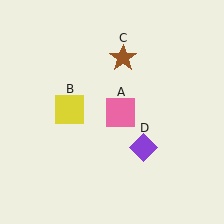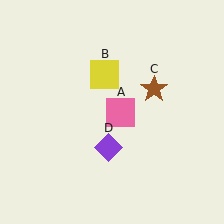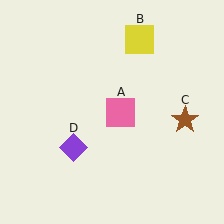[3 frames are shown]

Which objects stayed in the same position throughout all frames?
Pink square (object A) remained stationary.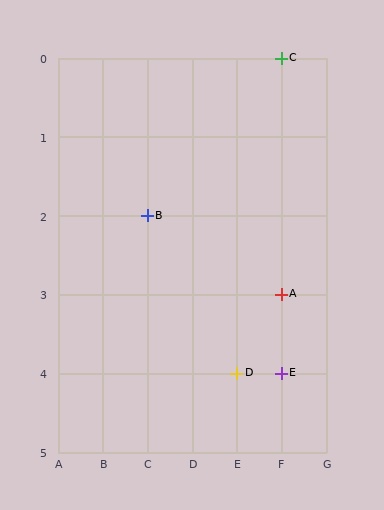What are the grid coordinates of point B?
Point B is at grid coordinates (C, 2).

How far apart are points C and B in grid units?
Points C and B are 3 columns and 2 rows apart (about 3.6 grid units diagonally).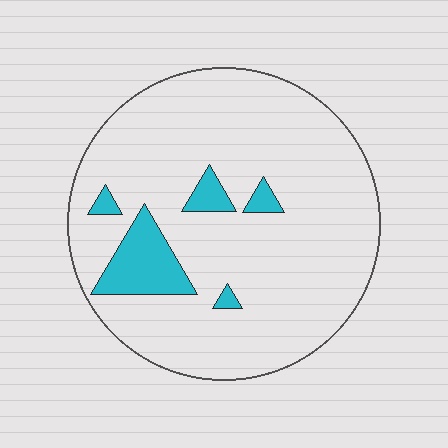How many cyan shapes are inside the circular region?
5.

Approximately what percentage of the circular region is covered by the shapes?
Approximately 10%.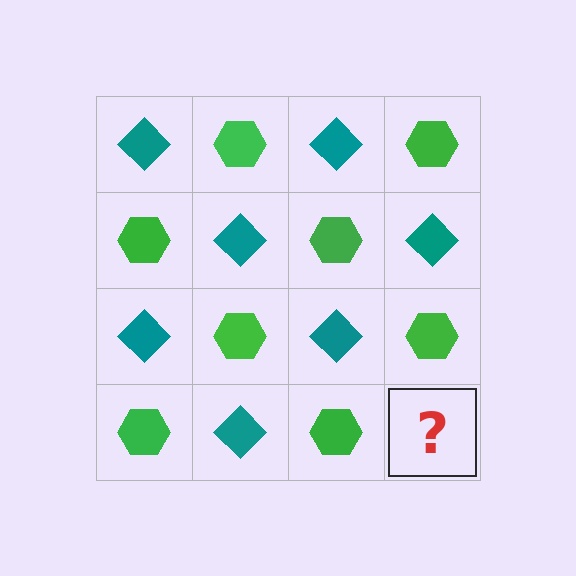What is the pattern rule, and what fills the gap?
The rule is that it alternates teal diamond and green hexagon in a checkerboard pattern. The gap should be filled with a teal diamond.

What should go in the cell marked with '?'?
The missing cell should contain a teal diamond.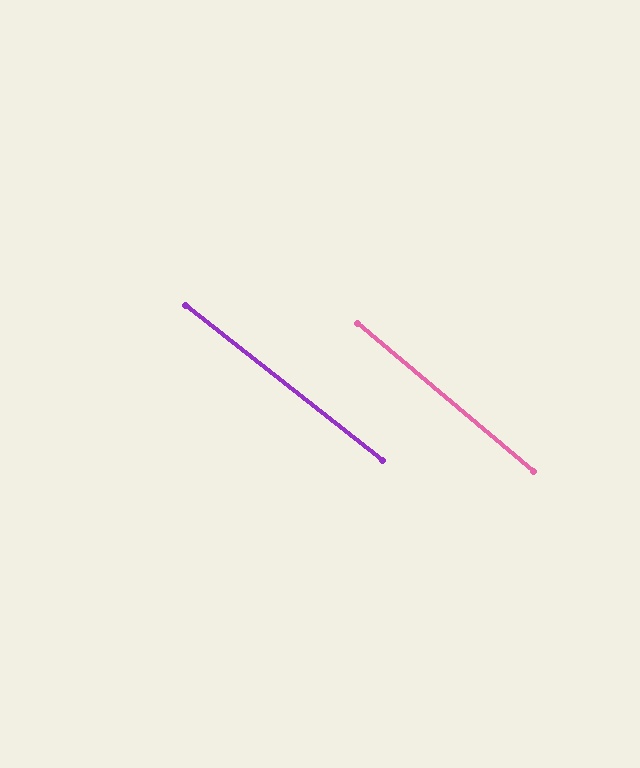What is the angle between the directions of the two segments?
Approximately 2 degrees.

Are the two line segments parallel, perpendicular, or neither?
Parallel — their directions differ by only 1.9°.